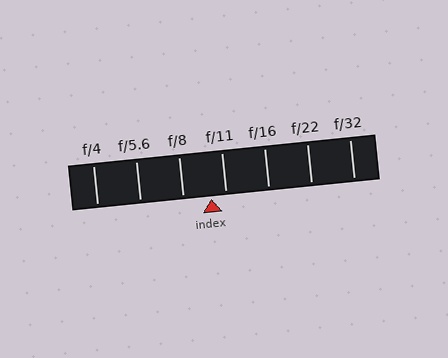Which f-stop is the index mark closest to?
The index mark is closest to f/11.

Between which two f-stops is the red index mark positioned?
The index mark is between f/8 and f/11.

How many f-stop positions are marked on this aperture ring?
There are 7 f-stop positions marked.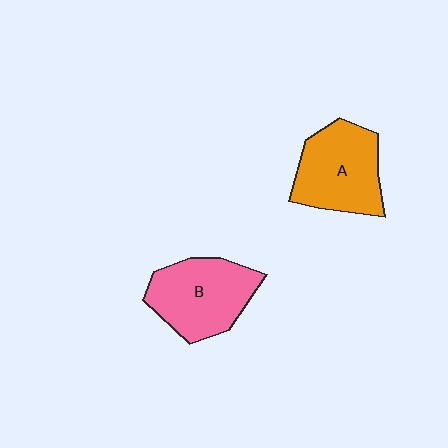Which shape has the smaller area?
Shape A (orange).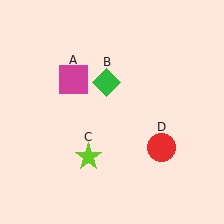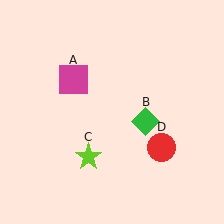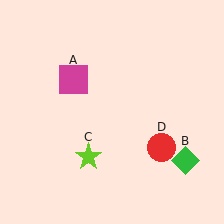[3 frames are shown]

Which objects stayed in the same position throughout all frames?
Magenta square (object A) and lime star (object C) and red circle (object D) remained stationary.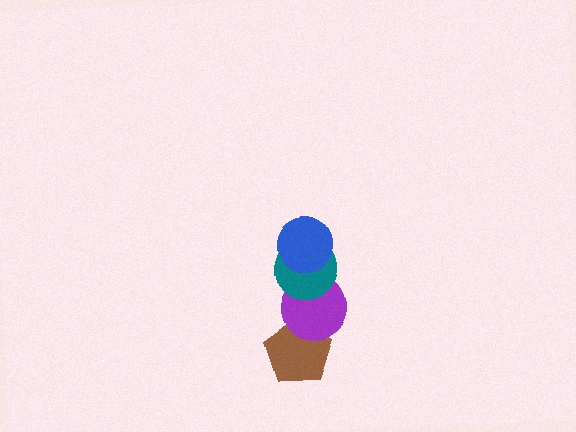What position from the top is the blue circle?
The blue circle is 1st from the top.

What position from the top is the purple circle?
The purple circle is 3rd from the top.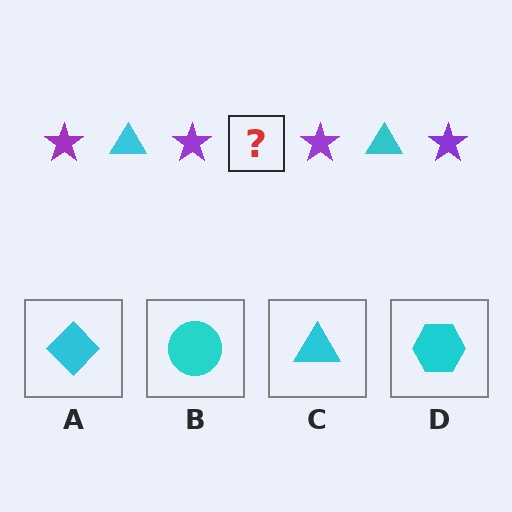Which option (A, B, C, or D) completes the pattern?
C.